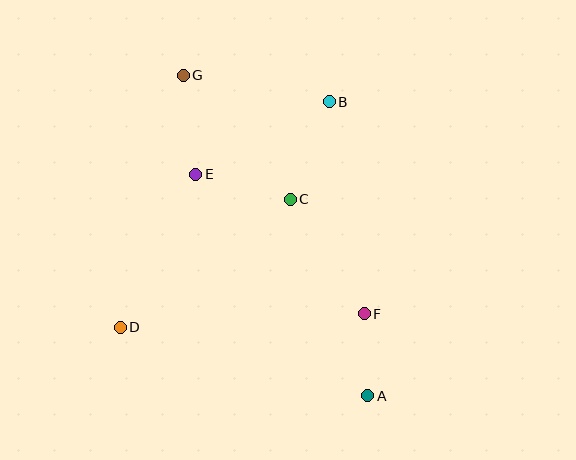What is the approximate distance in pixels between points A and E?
The distance between A and E is approximately 281 pixels.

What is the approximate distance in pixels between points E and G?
The distance between E and G is approximately 100 pixels.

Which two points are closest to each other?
Points A and F are closest to each other.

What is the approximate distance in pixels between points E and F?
The distance between E and F is approximately 219 pixels.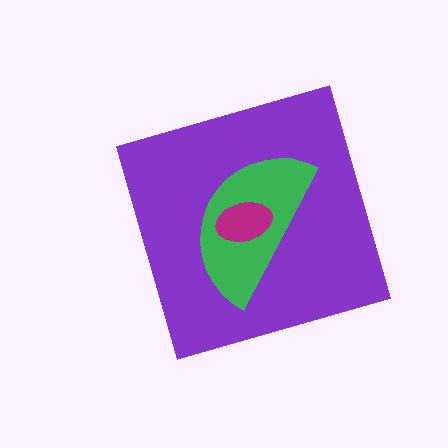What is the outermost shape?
The purple diamond.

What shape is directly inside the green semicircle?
The magenta ellipse.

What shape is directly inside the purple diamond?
The green semicircle.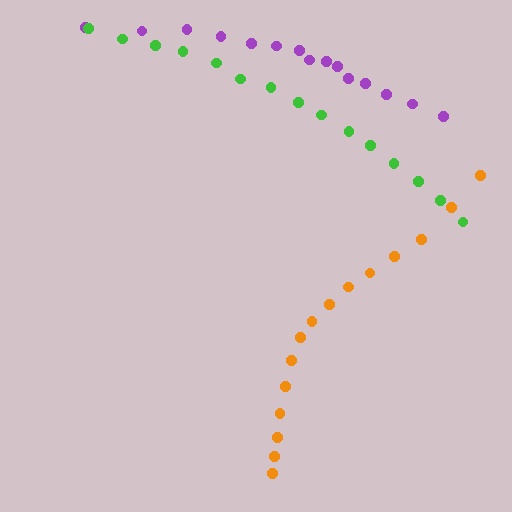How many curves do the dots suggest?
There are 3 distinct paths.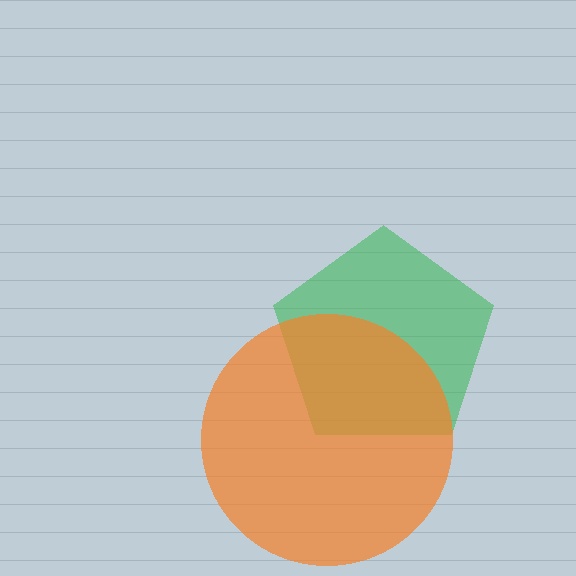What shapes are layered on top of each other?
The layered shapes are: a green pentagon, an orange circle.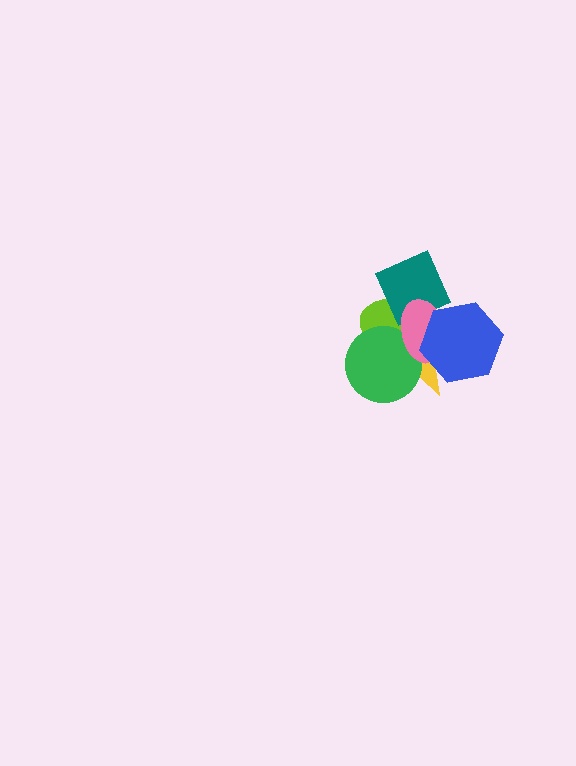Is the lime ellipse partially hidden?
Yes, it is partially covered by another shape.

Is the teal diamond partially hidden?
Yes, it is partially covered by another shape.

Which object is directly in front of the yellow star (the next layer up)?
The green circle is directly in front of the yellow star.